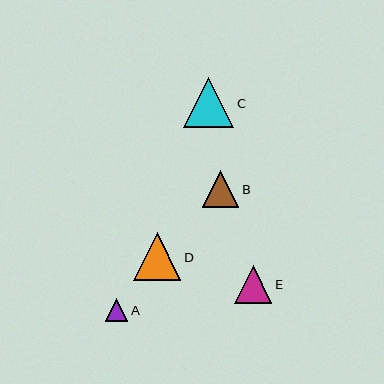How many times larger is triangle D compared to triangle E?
Triangle D is approximately 1.3 times the size of triangle E.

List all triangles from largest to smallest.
From largest to smallest: C, D, E, B, A.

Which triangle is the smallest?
Triangle A is the smallest with a size of approximately 23 pixels.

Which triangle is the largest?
Triangle C is the largest with a size of approximately 50 pixels.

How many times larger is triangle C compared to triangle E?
Triangle C is approximately 1.3 times the size of triangle E.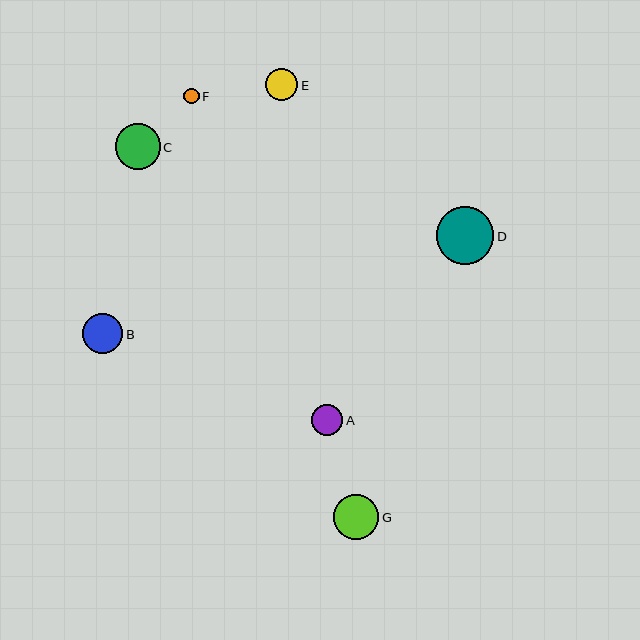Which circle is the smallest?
Circle F is the smallest with a size of approximately 15 pixels.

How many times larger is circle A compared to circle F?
Circle A is approximately 2.0 times the size of circle F.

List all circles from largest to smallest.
From largest to smallest: D, C, G, B, E, A, F.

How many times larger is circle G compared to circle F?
Circle G is approximately 2.9 times the size of circle F.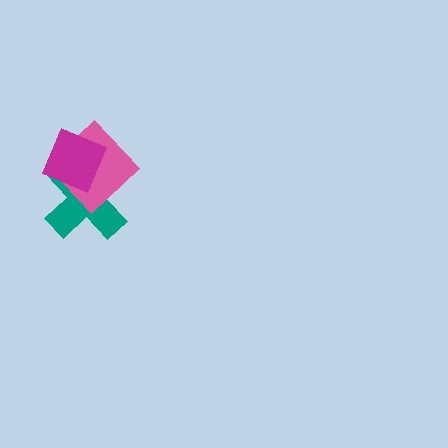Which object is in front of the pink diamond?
The magenta diamond is in front of the pink diamond.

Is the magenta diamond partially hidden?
No, no other shape covers it.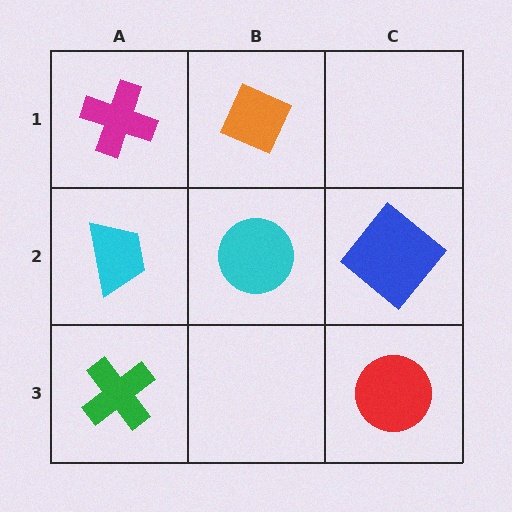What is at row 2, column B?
A cyan circle.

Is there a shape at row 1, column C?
No, that cell is empty.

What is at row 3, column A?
A green cross.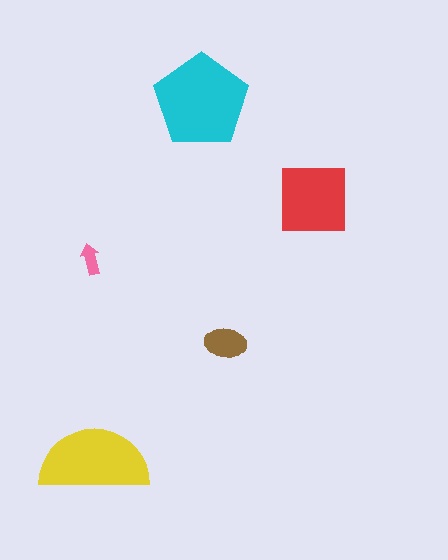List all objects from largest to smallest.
The cyan pentagon, the yellow semicircle, the red square, the brown ellipse, the pink arrow.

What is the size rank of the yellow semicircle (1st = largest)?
2nd.